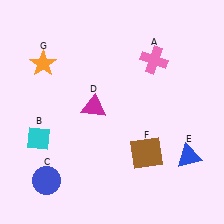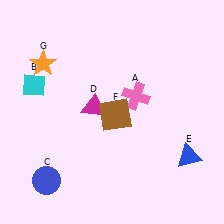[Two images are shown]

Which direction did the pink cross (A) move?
The pink cross (A) moved down.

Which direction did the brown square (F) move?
The brown square (F) moved up.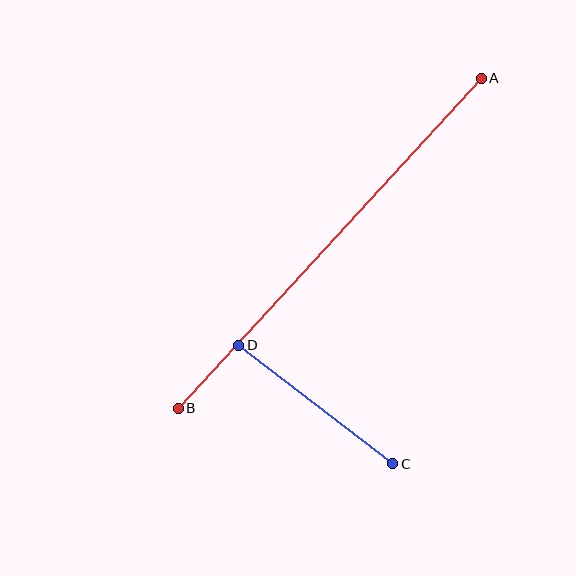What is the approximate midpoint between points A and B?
The midpoint is at approximately (330, 243) pixels.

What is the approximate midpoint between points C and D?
The midpoint is at approximately (316, 405) pixels.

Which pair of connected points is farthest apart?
Points A and B are farthest apart.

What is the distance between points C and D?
The distance is approximately 194 pixels.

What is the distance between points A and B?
The distance is approximately 448 pixels.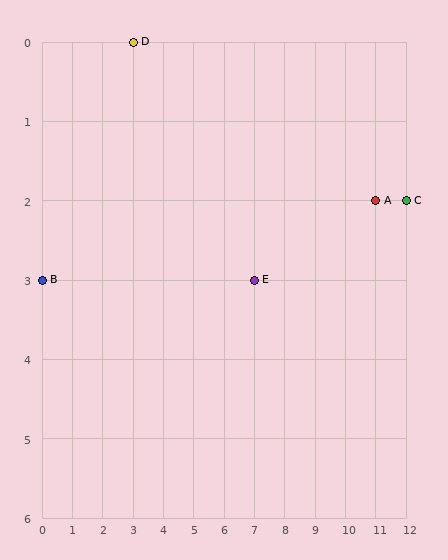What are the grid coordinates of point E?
Point E is at grid coordinates (7, 3).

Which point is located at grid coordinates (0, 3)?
Point B is at (0, 3).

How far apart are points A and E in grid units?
Points A and E are 4 columns and 1 row apart (about 4.1 grid units diagonally).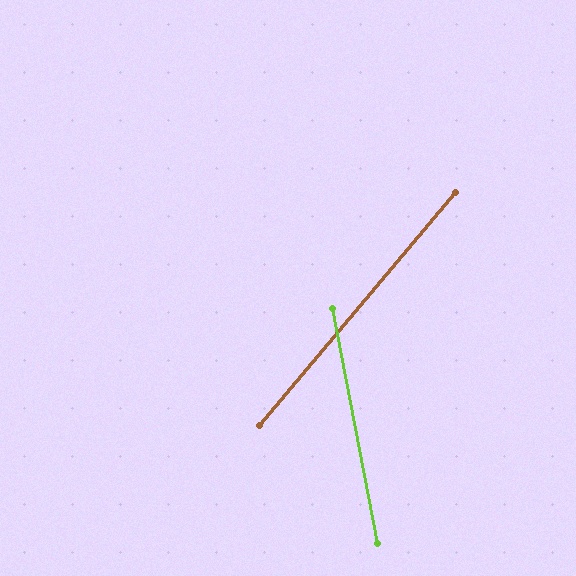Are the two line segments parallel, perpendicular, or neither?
Neither parallel nor perpendicular — they differ by about 51°.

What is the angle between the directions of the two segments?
Approximately 51 degrees.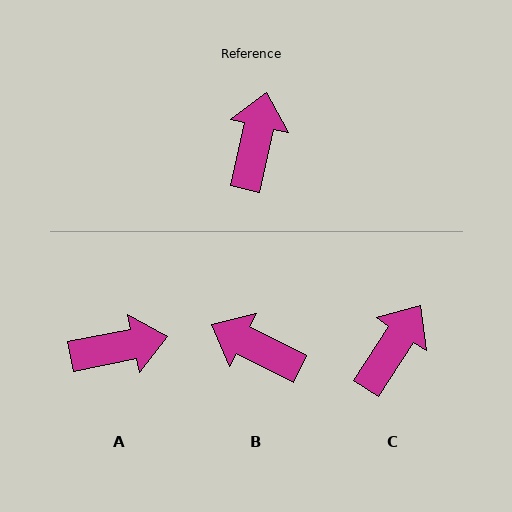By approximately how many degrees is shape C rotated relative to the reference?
Approximately 21 degrees clockwise.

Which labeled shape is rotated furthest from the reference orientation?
B, about 76 degrees away.